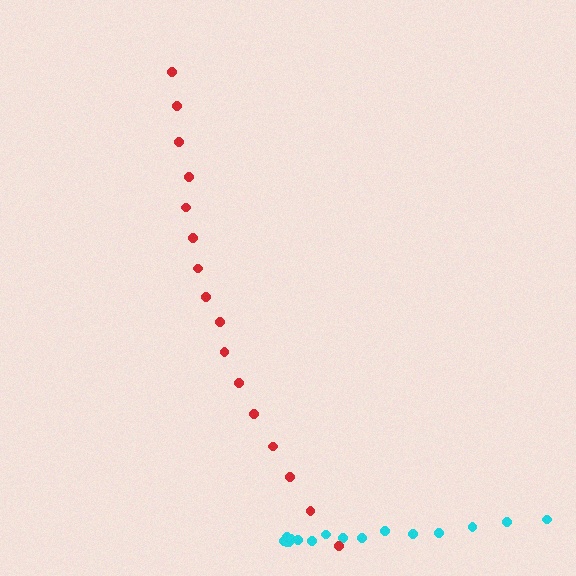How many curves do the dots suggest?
There are 2 distinct paths.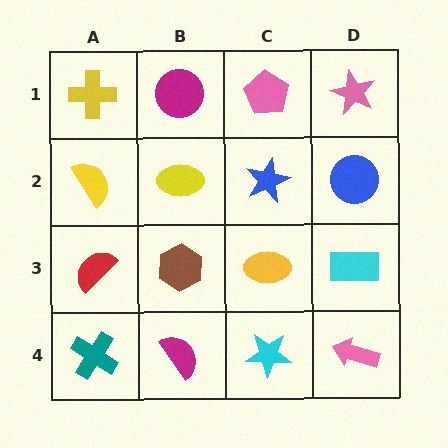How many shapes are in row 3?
4 shapes.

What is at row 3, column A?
A red semicircle.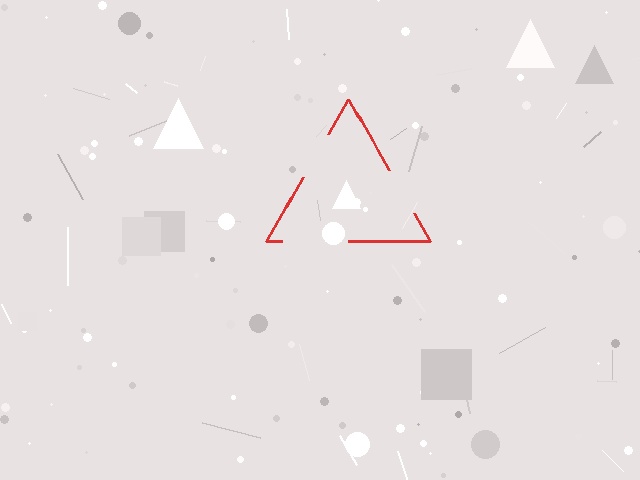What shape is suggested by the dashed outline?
The dashed outline suggests a triangle.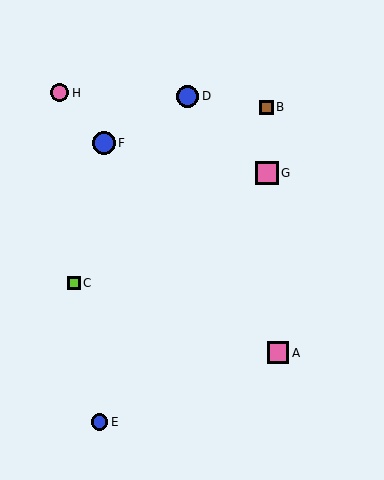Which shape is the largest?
The pink square (labeled G) is the largest.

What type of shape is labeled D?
Shape D is a blue circle.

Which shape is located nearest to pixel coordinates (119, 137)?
The blue circle (labeled F) at (104, 143) is nearest to that location.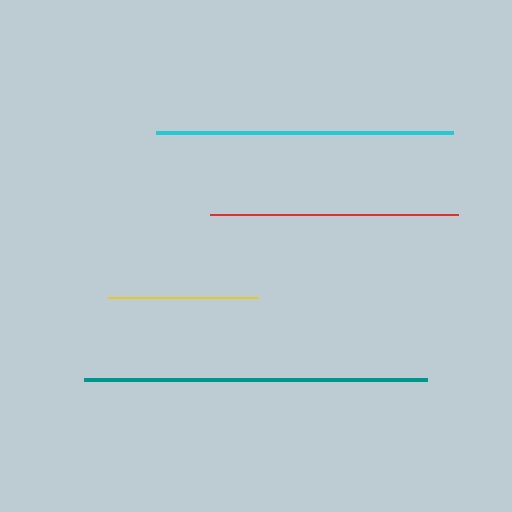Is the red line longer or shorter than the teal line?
The teal line is longer than the red line.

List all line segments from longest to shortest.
From longest to shortest: teal, cyan, red, yellow.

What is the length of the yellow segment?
The yellow segment is approximately 150 pixels long.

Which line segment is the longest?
The teal line is the longest at approximately 343 pixels.